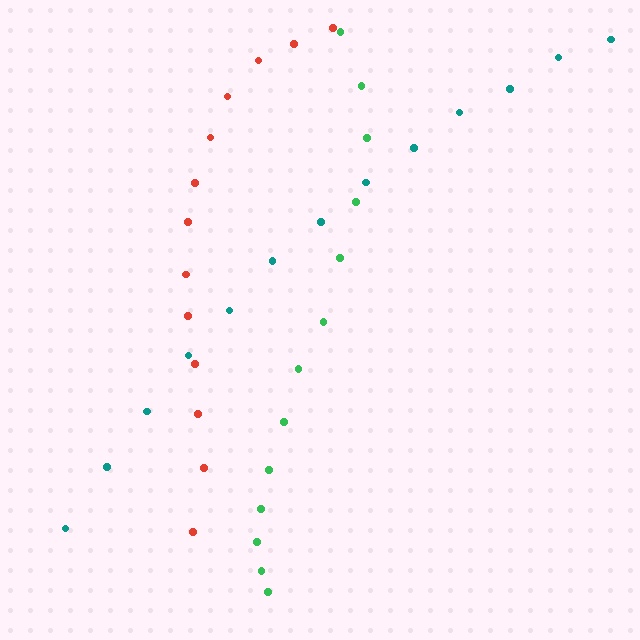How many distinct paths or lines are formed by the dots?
There are 3 distinct paths.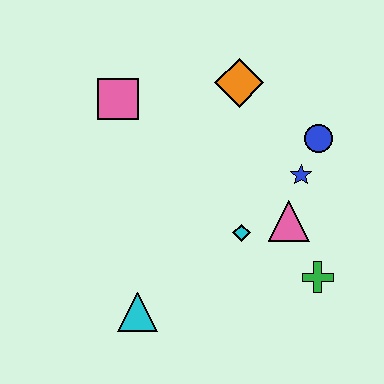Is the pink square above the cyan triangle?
Yes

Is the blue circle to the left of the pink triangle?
No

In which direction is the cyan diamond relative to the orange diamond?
The cyan diamond is below the orange diamond.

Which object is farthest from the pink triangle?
The pink square is farthest from the pink triangle.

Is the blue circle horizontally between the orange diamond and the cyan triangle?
No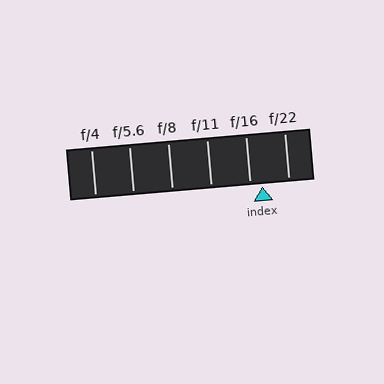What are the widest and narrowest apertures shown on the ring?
The widest aperture shown is f/4 and the narrowest is f/22.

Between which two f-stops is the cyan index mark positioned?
The index mark is between f/16 and f/22.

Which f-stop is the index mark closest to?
The index mark is closest to f/16.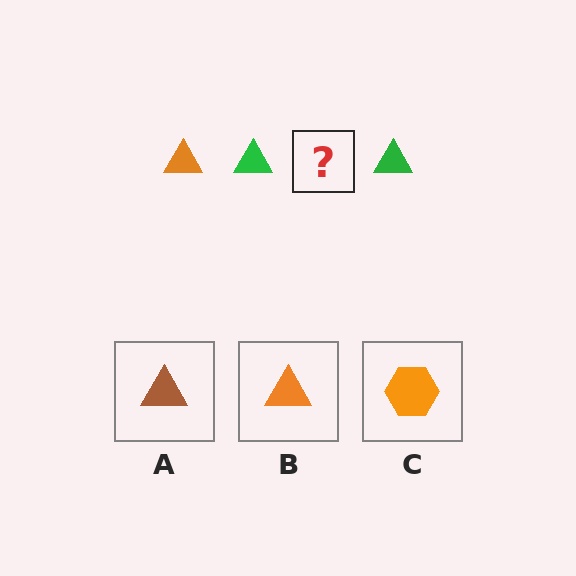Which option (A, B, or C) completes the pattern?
B.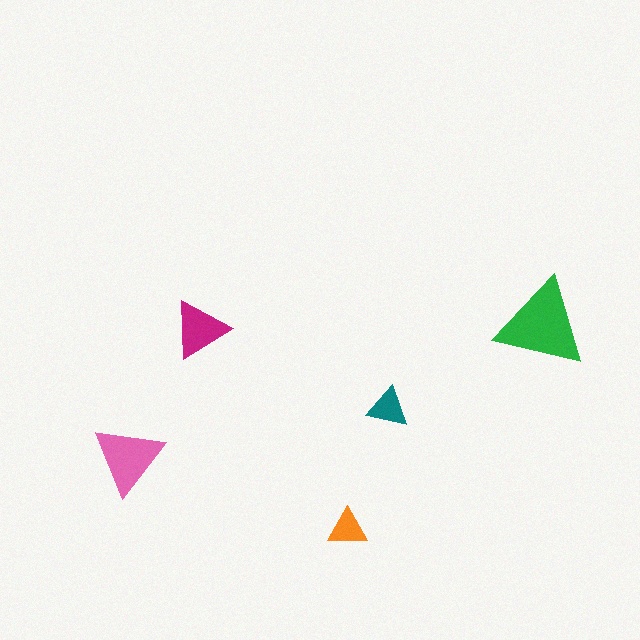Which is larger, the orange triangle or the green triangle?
The green one.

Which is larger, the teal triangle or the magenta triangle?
The magenta one.